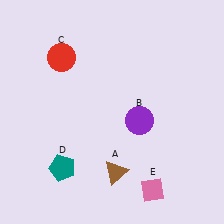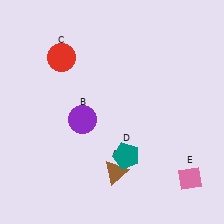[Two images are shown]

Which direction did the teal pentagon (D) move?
The teal pentagon (D) moved right.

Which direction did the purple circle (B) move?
The purple circle (B) moved left.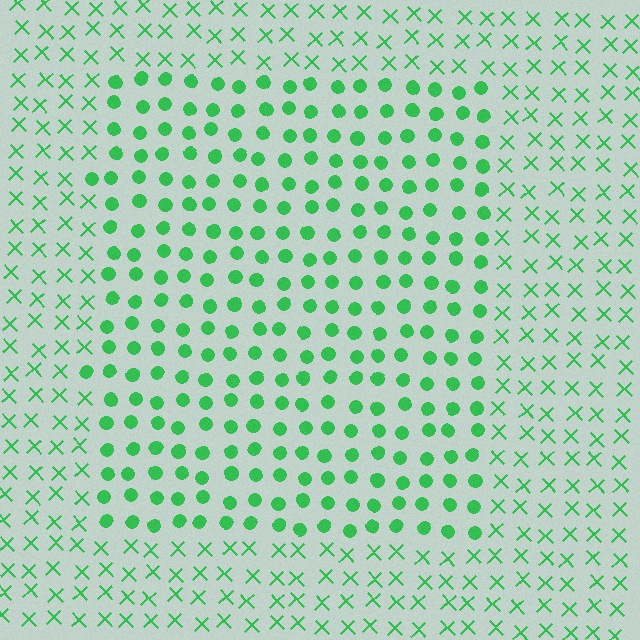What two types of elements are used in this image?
The image uses circles inside the rectangle region and X marks outside it.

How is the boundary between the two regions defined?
The boundary is defined by a change in element shape: circles inside vs. X marks outside. All elements share the same color and spacing.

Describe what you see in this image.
The image is filled with small green elements arranged in a uniform grid. A rectangle-shaped region contains circles, while the surrounding area contains X marks. The boundary is defined purely by the change in element shape.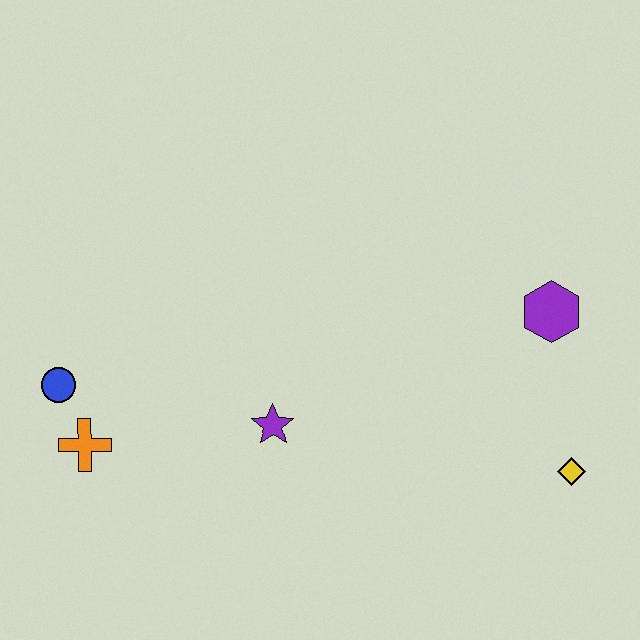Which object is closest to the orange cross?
The blue circle is closest to the orange cross.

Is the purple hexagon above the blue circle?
Yes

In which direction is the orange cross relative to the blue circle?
The orange cross is below the blue circle.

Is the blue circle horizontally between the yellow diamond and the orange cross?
No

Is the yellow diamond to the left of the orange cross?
No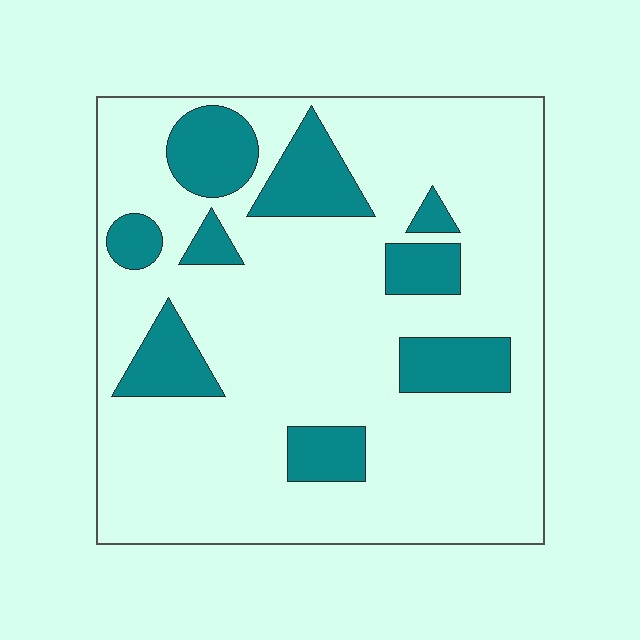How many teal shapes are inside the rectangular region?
9.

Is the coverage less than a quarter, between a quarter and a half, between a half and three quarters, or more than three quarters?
Less than a quarter.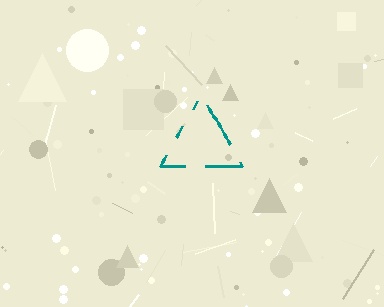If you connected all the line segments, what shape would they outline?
They would outline a triangle.